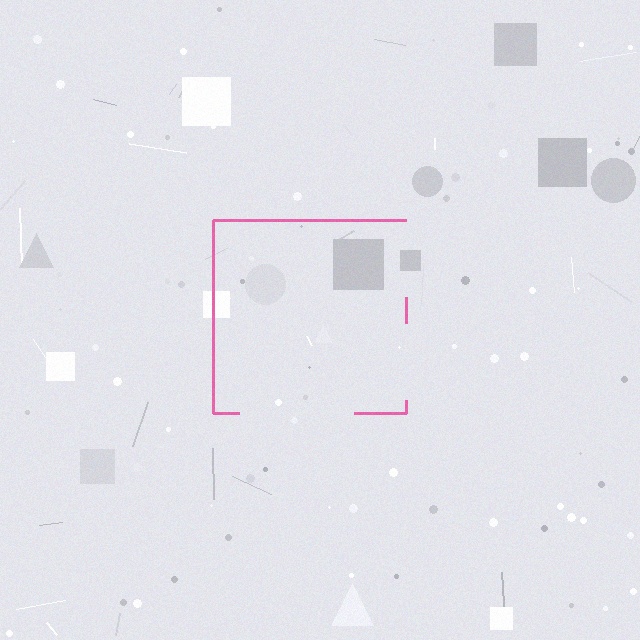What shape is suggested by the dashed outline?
The dashed outline suggests a square.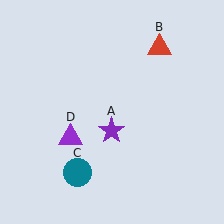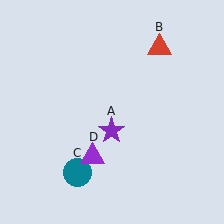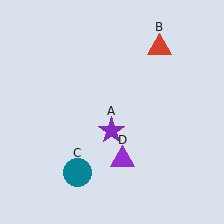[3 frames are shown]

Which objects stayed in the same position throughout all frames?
Purple star (object A) and red triangle (object B) and teal circle (object C) remained stationary.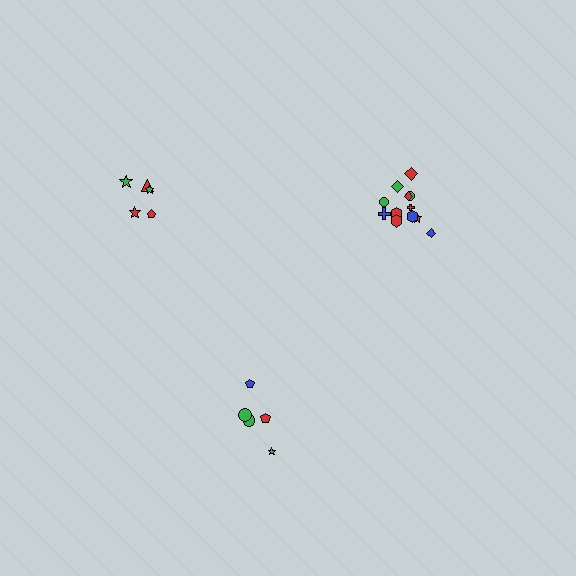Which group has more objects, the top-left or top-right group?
The top-right group.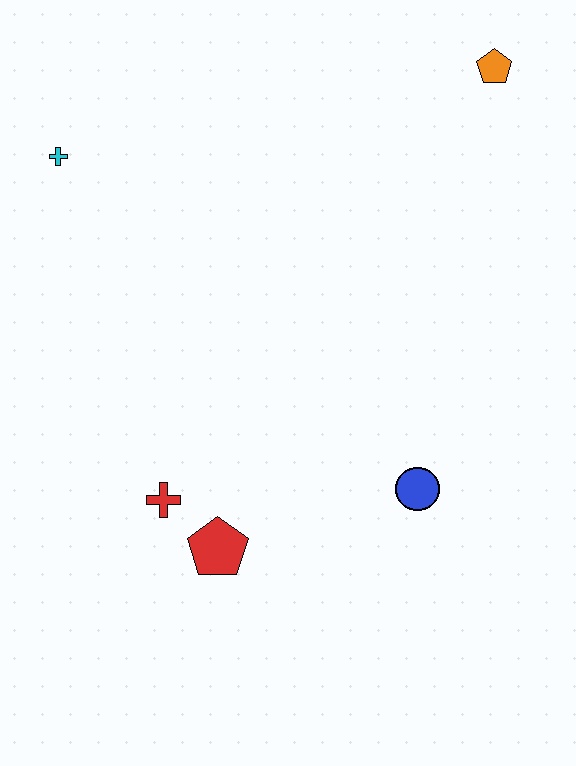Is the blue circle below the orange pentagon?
Yes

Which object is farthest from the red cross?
The orange pentagon is farthest from the red cross.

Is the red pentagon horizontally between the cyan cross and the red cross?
No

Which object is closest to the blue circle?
The red pentagon is closest to the blue circle.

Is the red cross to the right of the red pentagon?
No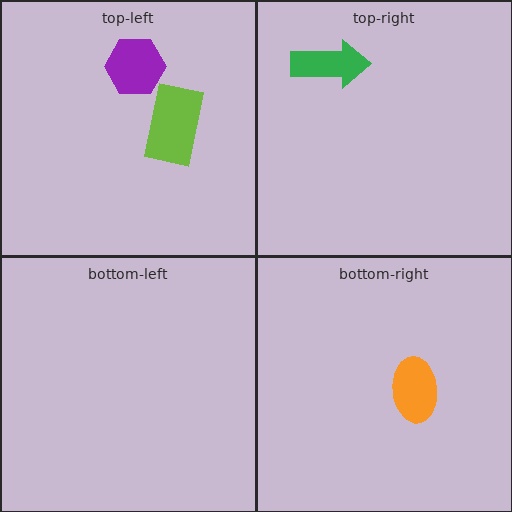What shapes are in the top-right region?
The green arrow.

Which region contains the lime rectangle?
The top-left region.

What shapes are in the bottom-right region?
The orange ellipse.